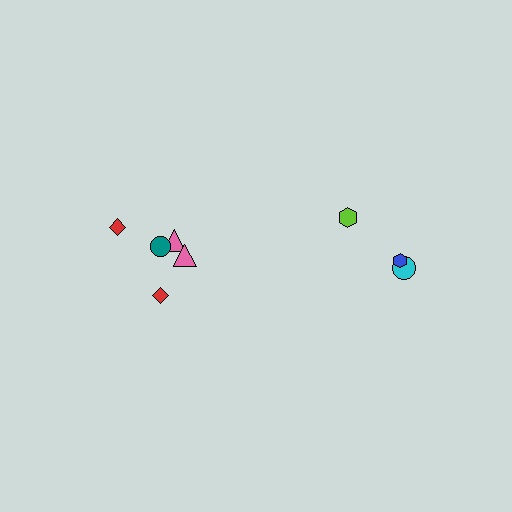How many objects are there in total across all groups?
There are 8 objects.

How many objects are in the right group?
There are 3 objects.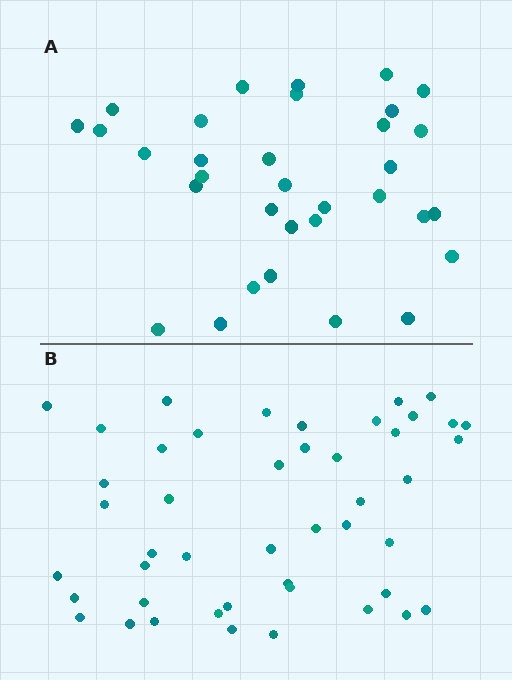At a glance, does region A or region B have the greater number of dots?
Region B (the bottom region) has more dots.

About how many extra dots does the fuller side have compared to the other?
Region B has approximately 15 more dots than region A.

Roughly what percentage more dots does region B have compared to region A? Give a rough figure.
About 40% more.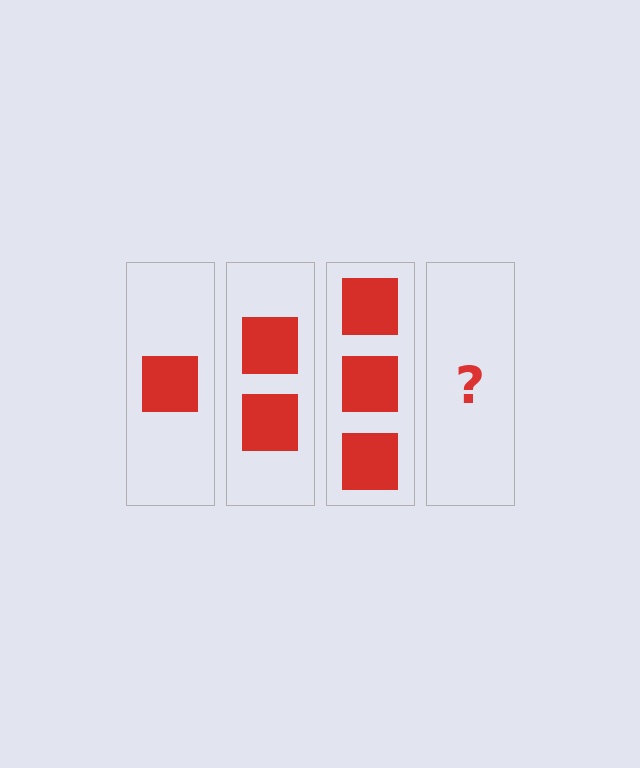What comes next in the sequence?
The next element should be 4 squares.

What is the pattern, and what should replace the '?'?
The pattern is that each step adds one more square. The '?' should be 4 squares.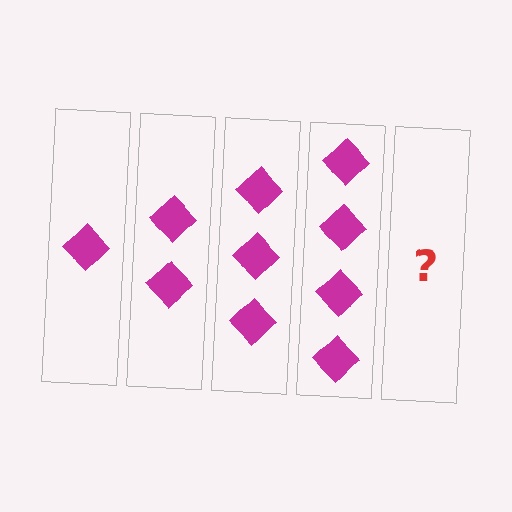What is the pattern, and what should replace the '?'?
The pattern is that each step adds one more diamond. The '?' should be 5 diamonds.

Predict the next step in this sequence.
The next step is 5 diamonds.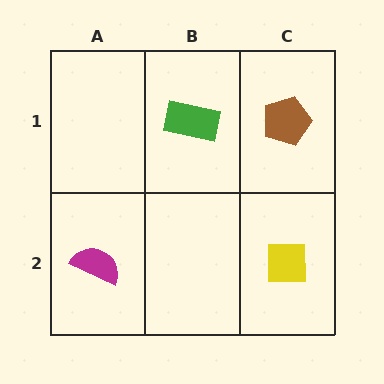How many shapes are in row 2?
2 shapes.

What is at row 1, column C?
A brown pentagon.